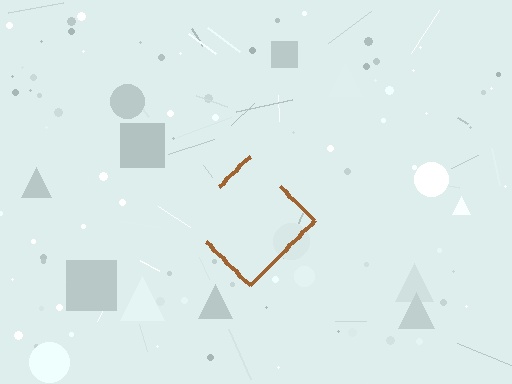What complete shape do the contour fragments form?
The contour fragments form a diamond.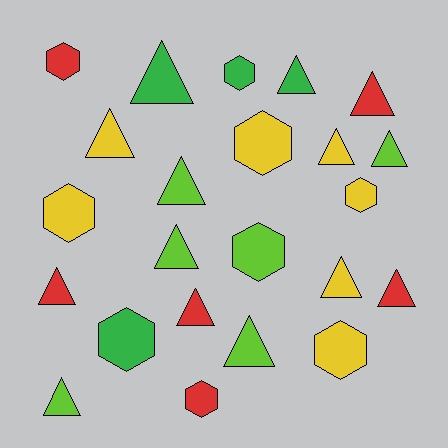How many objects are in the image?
There are 23 objects.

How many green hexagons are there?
There are 2 green hexagons.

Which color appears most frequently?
Yellow, with 7 objects.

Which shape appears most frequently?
Triangle, with 14 objects.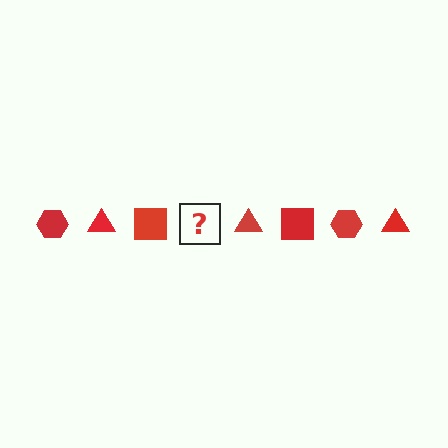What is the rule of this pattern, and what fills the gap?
The rule is that the pattern cycles through hexagon, triangle, square shapes in red. The gap should be filled with a red hexagon.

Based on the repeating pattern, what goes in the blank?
The blank should be a red hexagon.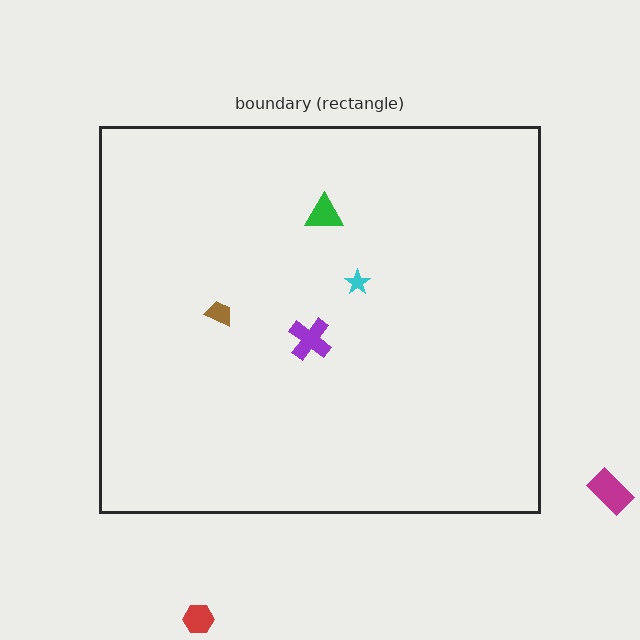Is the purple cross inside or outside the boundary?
Inside.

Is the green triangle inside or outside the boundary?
Inside.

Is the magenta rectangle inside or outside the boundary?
Outside.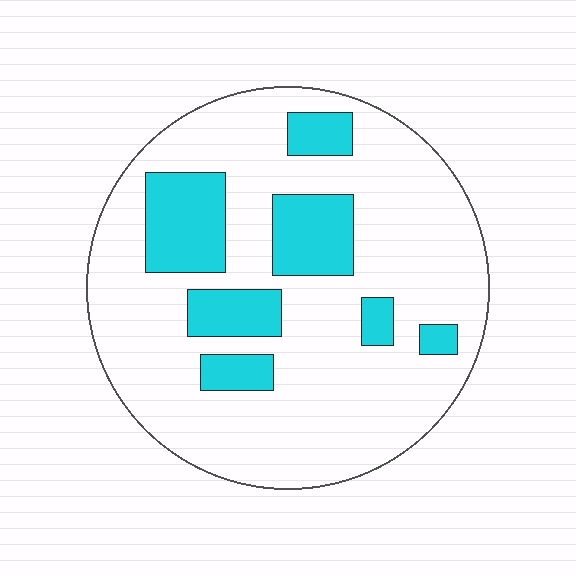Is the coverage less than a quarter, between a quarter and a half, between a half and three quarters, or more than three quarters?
Less than a quarter.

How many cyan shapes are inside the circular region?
7.